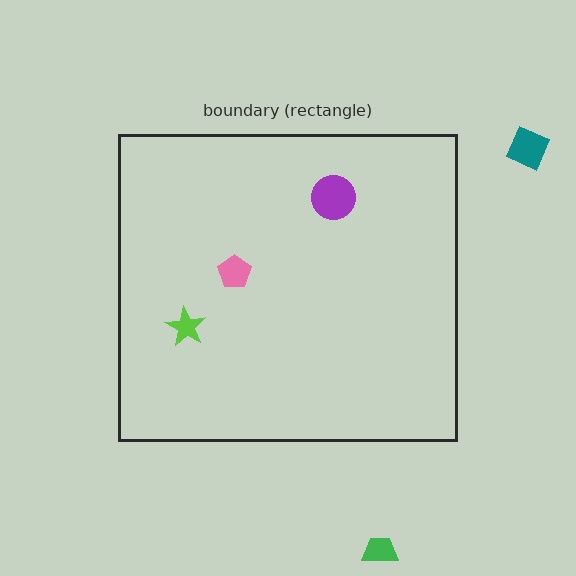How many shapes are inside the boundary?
3 inside, 2 outside.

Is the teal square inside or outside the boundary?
Outside.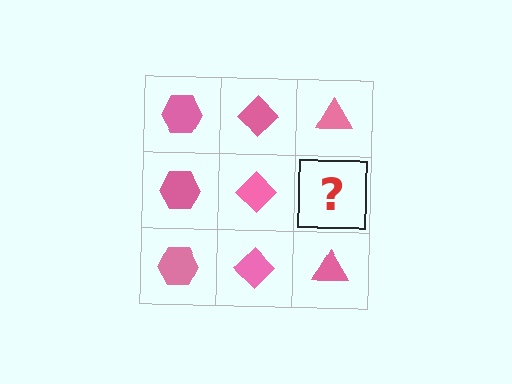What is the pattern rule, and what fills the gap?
The rule is that each column has a consistent shape. The gap should be filled with a pink triangle.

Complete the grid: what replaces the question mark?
The question mark should be replaced with a pink triangle.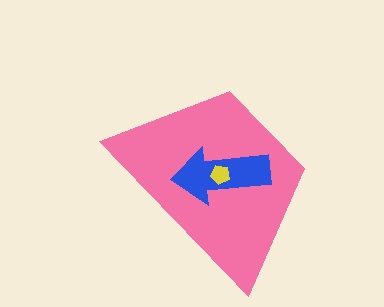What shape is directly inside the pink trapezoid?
The blue arrow.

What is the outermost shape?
The pink trapezoid.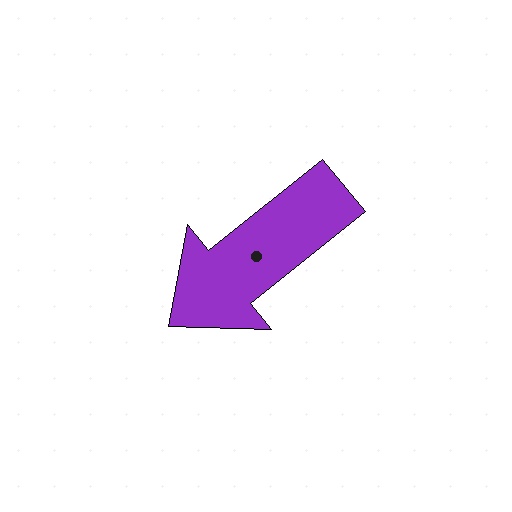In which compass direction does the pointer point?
Southwest.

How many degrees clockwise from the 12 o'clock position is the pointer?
Approximately 231 degrees.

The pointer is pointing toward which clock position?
Roughly 8 o'clock.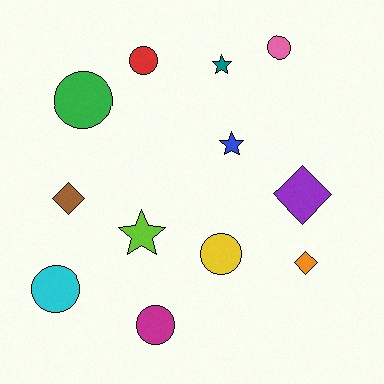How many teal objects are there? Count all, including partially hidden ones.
There is 1 teal object.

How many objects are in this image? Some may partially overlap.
There are 12 objects.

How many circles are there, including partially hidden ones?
There are 6 circles.